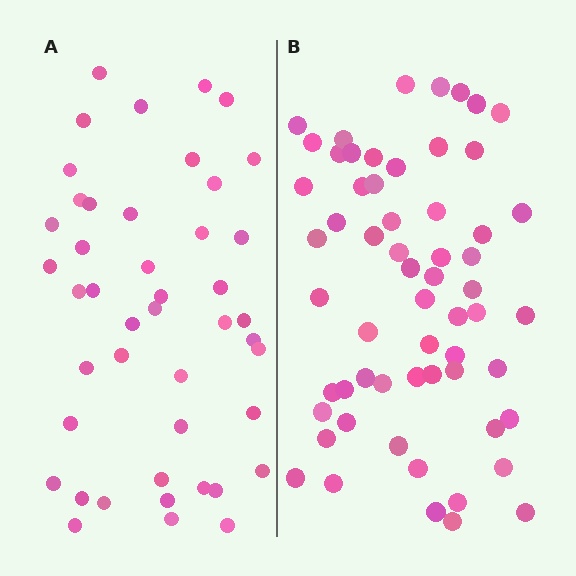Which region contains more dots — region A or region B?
Region B (the right region) has more dots.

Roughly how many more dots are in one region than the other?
Region B has approximately 15 more dots than region A.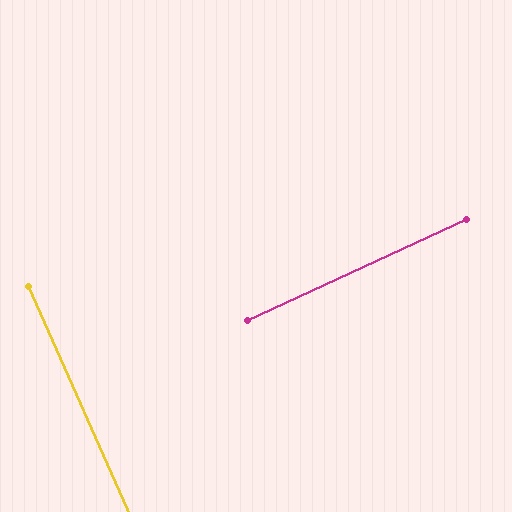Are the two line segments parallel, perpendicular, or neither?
Perpendicular — they meet at approximately 89°.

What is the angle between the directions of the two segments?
Approximately 89 degrees.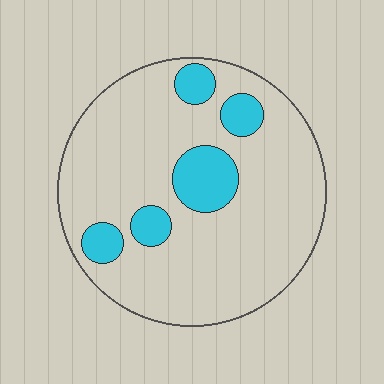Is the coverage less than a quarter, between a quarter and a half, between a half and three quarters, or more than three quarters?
Less than a quarter.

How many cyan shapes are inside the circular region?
5.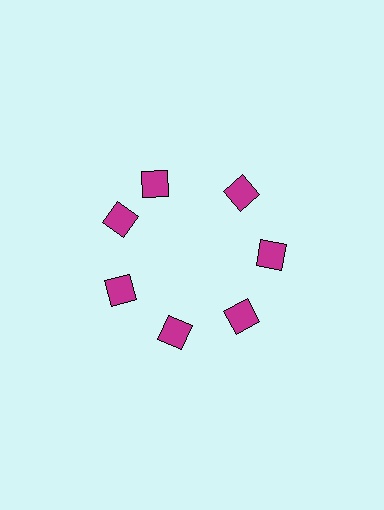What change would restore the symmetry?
The symmetry would be restored by rotating it back into even spacing with its neighbors so that all 7 squares sit at equal angles and equal distance from the center.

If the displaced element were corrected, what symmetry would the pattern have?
It would have 7-fold rotational symmetry — the pattern would map onto itself every 51 degrees.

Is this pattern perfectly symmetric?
No. The 7 magenta squares are arranged in a ring, but one element near the 12 o'clock position is rotated out of alignment along the ring, breaking the 7-fold rotational symmetry.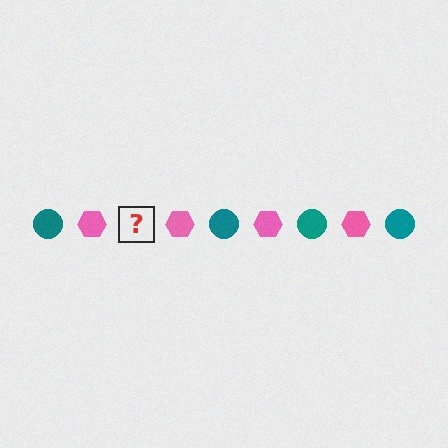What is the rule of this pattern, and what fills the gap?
The rule is that the pattern alternates between teal circle and pink hexagon. The gap should be filled with a teal circle.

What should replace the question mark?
The question mark should be replaced with a teal circle.